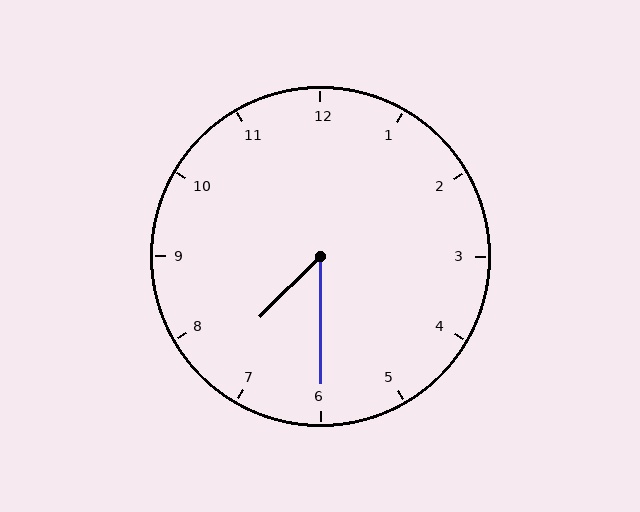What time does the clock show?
7:30.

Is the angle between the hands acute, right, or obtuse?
It is acute.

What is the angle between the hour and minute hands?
Approximately 45 degrees.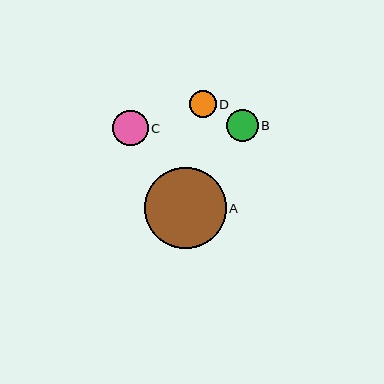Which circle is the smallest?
Circle D is the smallest with a size of approximately 27 pixels.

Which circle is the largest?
Circle A is the largest with a size of approximately 82 pixels.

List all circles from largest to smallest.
From largest to smallest: A, C, B, D.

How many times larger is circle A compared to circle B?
Circle A is approximately 2.6 times the size of circle B.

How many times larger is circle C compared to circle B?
Circle C is approximately 1.1 times the size of circle B.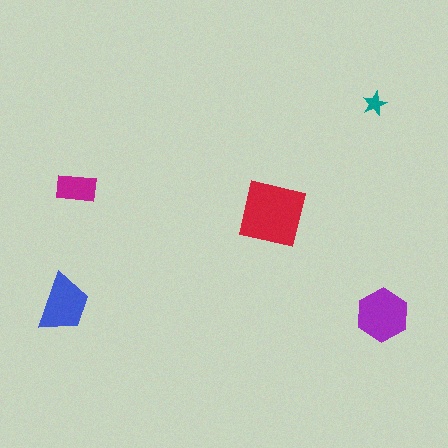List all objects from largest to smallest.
The red square, the purple hexagon, the blue trapezoid, the magenta rectangle, the teal star.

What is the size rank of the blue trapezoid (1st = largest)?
3rd.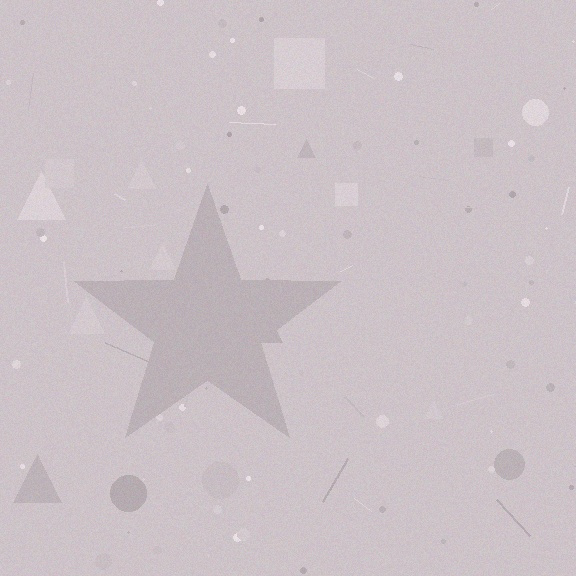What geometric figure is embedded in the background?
A star is embedded in the background.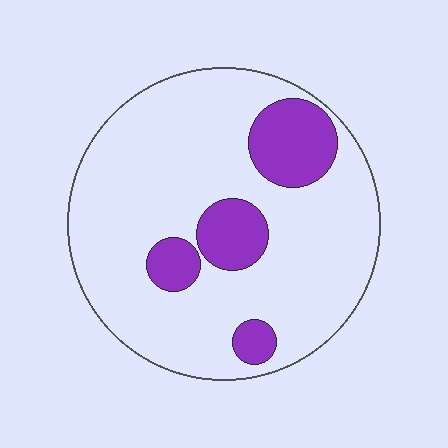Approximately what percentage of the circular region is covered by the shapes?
Approximately 20%.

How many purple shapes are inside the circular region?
4.